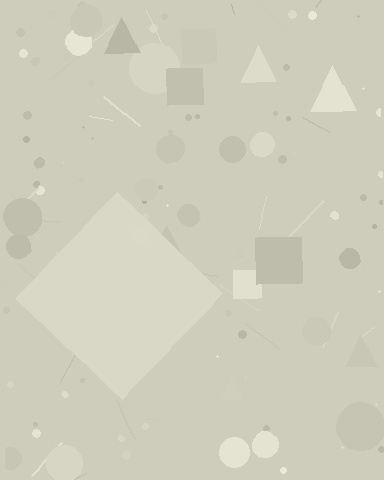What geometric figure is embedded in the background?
A diamond is embedded in the background.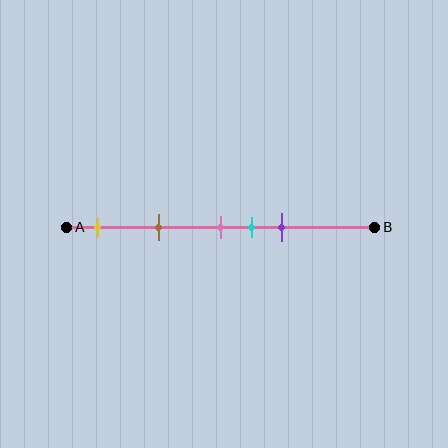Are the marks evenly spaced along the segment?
No, the marks are not evenly spaced.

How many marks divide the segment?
There are 5 marks dividing the segment.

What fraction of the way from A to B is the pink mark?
The pink mark is approximately 50% (0.5) of the way from A to B.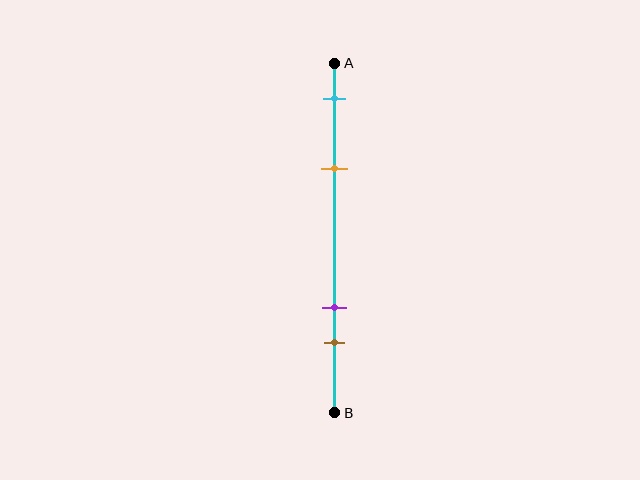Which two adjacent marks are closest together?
The purple and brown marks are the closest adjacent pair.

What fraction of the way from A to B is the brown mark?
The brown mark is approximately 80% (0.8) of the way from A to B.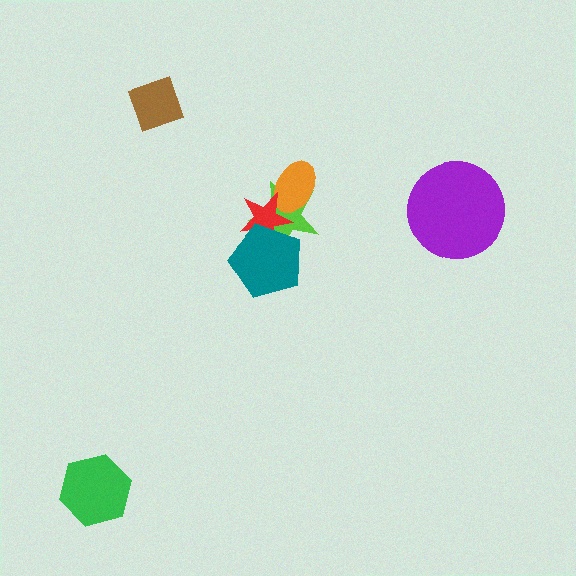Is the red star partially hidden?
Yes, it is partially covered by another shape.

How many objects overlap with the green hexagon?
0 objects overlap with the green hexagon.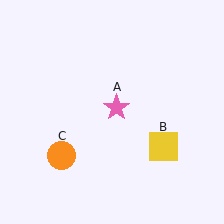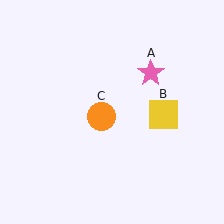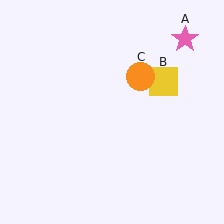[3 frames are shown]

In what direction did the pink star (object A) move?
The pink star (object A) moved up and to the right.